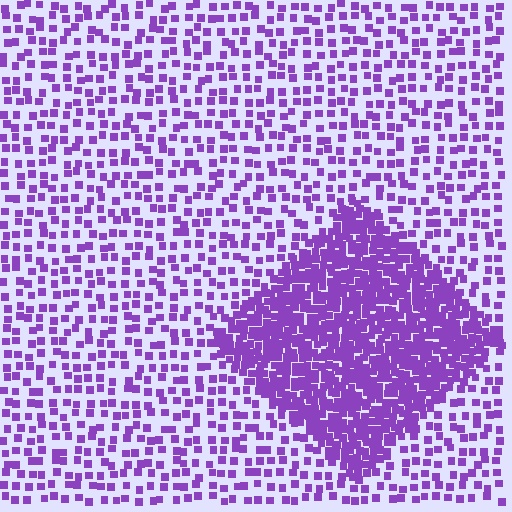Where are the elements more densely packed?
The elements are more densely packed inside the diamond boundary.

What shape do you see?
I see a diamond.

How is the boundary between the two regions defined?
The boundary is defined by a change in element density (approximately 2.9x ratio). All elements are the same color, size, and shape.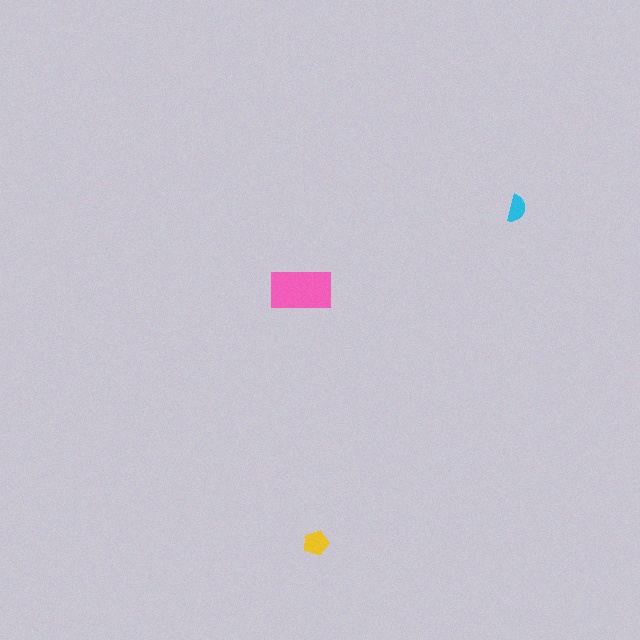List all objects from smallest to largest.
The cyan semicircle, the yellow pentagon, the pink rectangle.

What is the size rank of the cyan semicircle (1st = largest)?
3rd.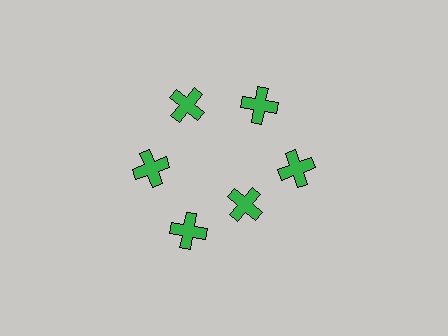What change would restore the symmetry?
The symmetry would be restored by moving it outward, back onto the ring so that all 6 crosses sit at equal angles and equal distance from the center.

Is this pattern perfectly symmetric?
No. The 6 green crosses are arranged in a ring, but one element near the 5 o'clock position is pulled inward toward the center, breaking the 6-fold rotational symmetry.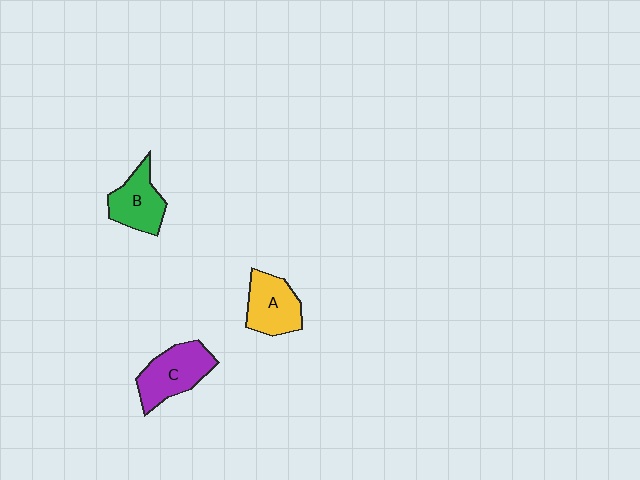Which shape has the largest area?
Shape C (purple).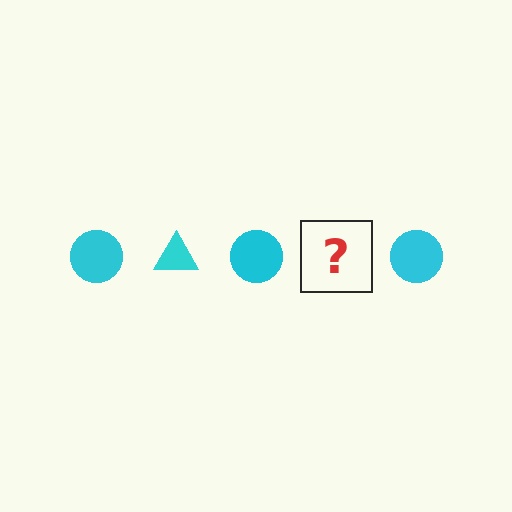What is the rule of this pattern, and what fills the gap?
The rule is that the pattern cycles through circle, triangle shapes in cyan. The gap should be filled with a cyan triangle.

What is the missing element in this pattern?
The missing element is a cyan triangle.